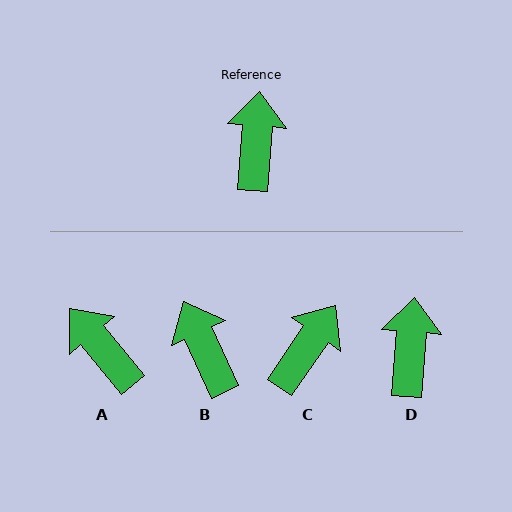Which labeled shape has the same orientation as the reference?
D.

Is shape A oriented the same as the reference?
No, it is off by about 44 degrees.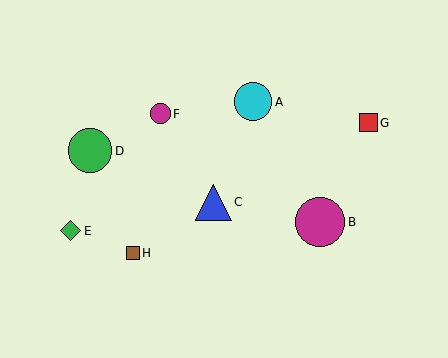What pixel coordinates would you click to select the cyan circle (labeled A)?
Click at (253, 102) to select the cyan circle A.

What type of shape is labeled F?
Shape F is a magenta circle.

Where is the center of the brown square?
The center of the brown square is at (133, 253).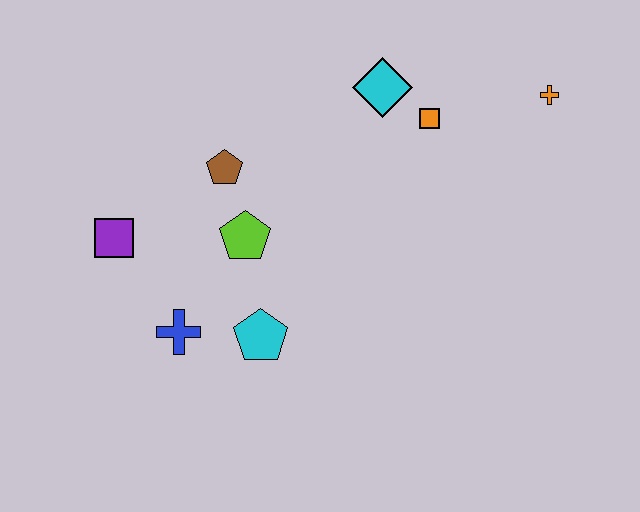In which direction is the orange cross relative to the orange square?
The orange cross is to the right of the orange square.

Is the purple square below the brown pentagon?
Yes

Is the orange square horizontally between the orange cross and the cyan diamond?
Yes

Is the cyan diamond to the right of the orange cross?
No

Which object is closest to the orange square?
The cyan diamond is closest to the orange square.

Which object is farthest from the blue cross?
The orange cross is farthest from the blue cross.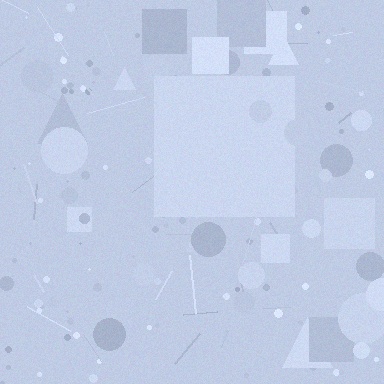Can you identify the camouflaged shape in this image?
The camouflaged shape is a square.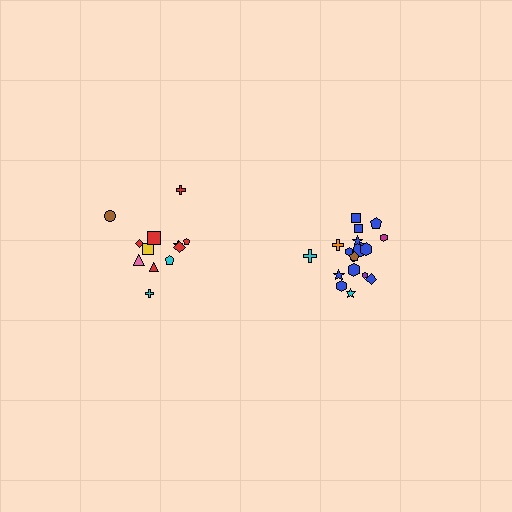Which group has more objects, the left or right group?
The right group.